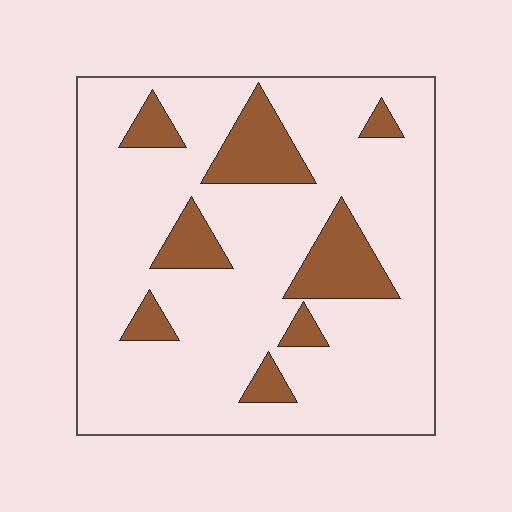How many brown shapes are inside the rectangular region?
8.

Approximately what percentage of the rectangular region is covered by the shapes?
Approximately 20%.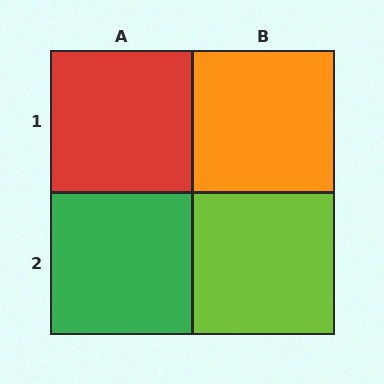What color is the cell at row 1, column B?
Orange.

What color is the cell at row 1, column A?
Red.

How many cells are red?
1 cell is red.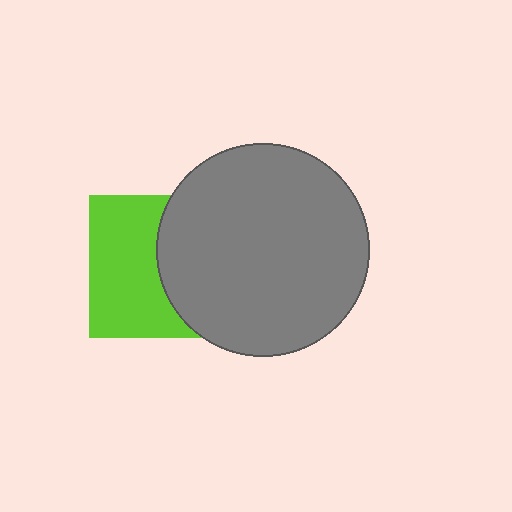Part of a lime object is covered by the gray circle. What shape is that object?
It is a square.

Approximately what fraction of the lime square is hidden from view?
Roughly 46% of the lime square is hidden behind the gray circle.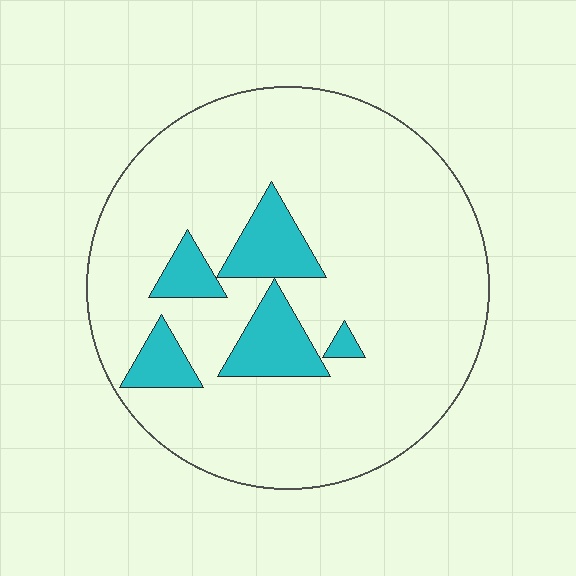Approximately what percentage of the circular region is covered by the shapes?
Approximately 15%.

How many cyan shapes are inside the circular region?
5.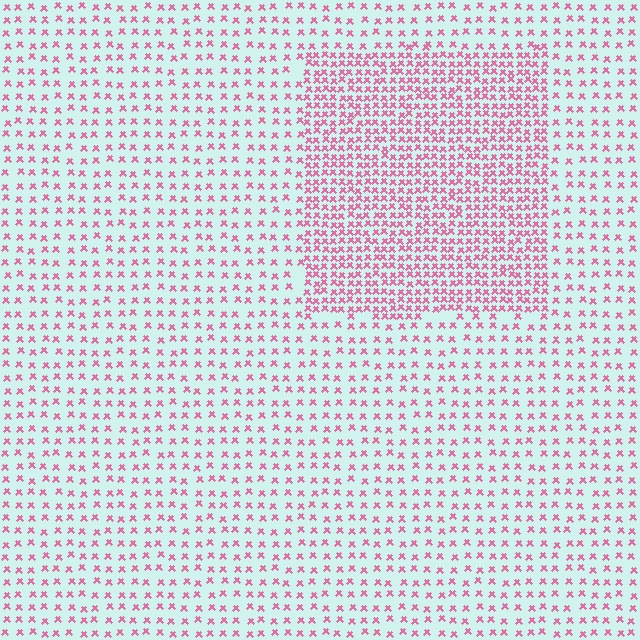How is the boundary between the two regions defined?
The boundary is defined by a change in element density (approximately 2.3x ratio). All elements are the same color, size, and shape.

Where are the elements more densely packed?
The elements are more densely packed inside the rectangle boundary.